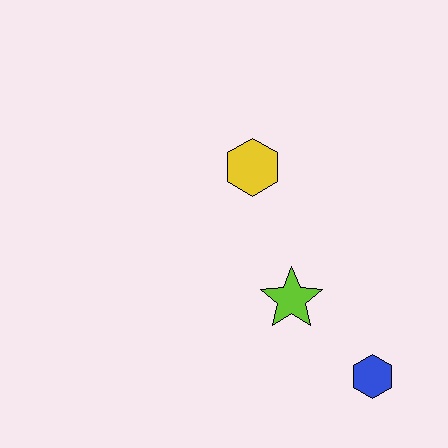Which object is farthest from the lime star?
The yellow hexagon is farthest from the lime star.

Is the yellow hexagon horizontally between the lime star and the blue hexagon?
No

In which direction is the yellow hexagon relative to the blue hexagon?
The yellow hexagon is above the blue hexagon.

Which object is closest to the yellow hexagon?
The lime star is closest to the yellow hexagon.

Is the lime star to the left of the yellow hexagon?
No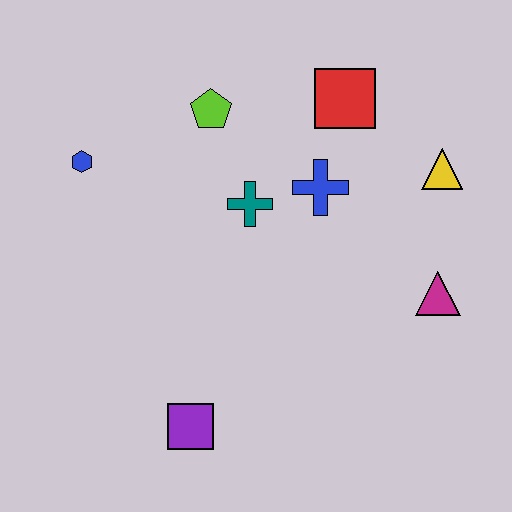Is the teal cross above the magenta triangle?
Yes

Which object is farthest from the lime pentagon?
The purple square is farthest from the lime pentagon.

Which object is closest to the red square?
The blue cross is closest to the red square.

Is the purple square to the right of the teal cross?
No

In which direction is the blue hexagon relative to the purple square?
The blue hexagon is above the purple square.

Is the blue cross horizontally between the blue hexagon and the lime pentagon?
No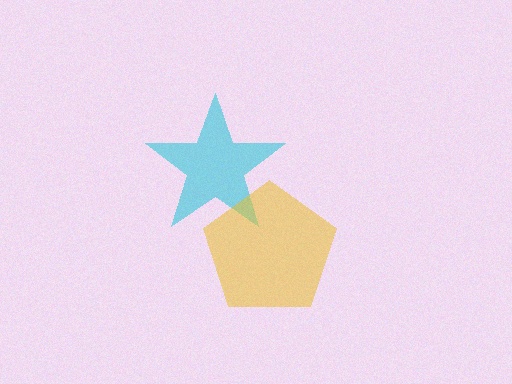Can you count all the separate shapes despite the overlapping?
Yes, there are 2 separate shapes.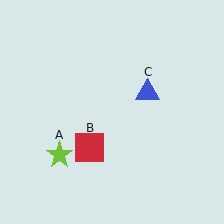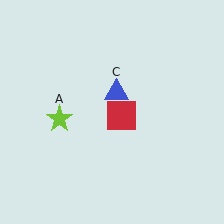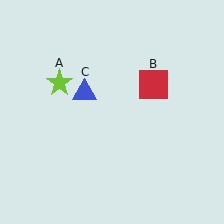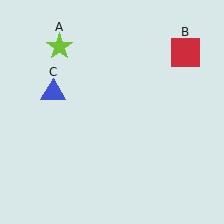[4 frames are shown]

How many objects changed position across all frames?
3 objects changed position: lime star (object A), red square (object B), blue triangle (object C).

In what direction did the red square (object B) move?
The red square (object B) moved up and to the right.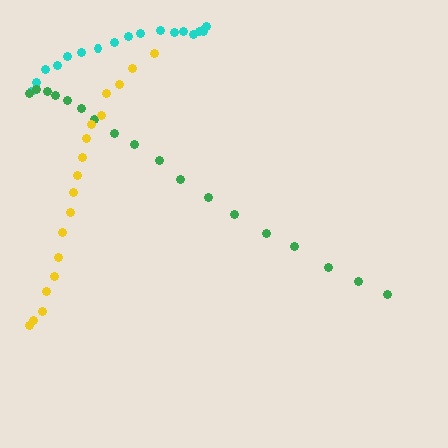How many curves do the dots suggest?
There are 3 distinct paths.